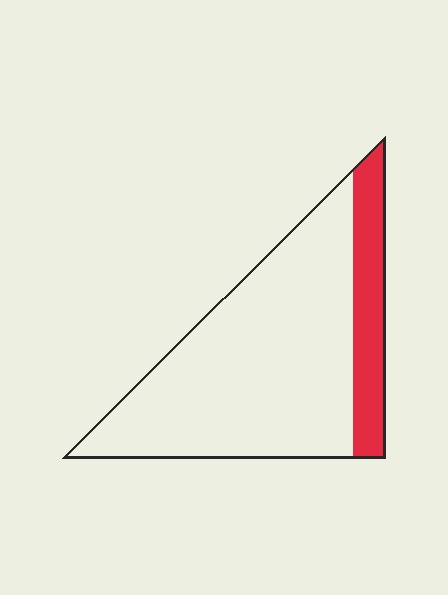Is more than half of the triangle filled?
No.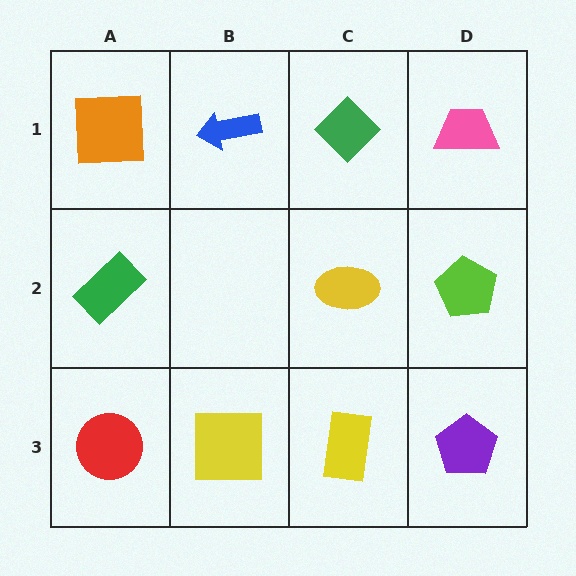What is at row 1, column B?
A blue arrow.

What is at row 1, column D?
A pink trapezoid.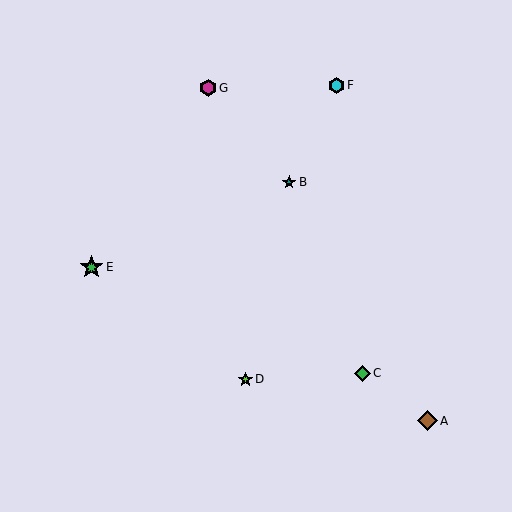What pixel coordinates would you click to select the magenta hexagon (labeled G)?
Click at (208, 88) to select the magenta hexagon G.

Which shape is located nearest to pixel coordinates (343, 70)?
The cyan hexagon (labeled F) at (336, 85) is nearest to that location.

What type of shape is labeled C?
Shape C is a green diamond.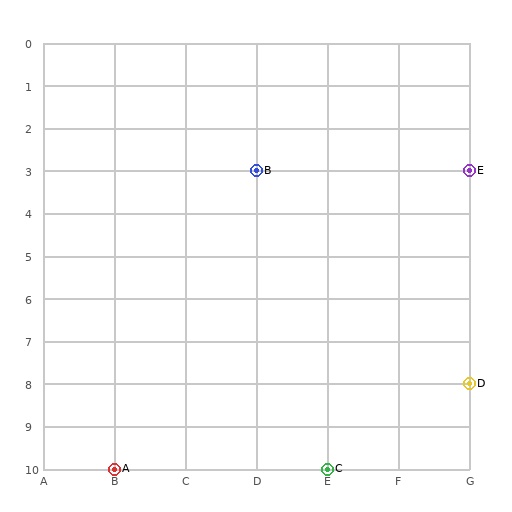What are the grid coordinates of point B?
Point B is at grid coordinates (D, 3).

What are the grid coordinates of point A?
Point A is at grid coordinates (B, 10).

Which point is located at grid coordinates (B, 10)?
Point A is at (B, 10).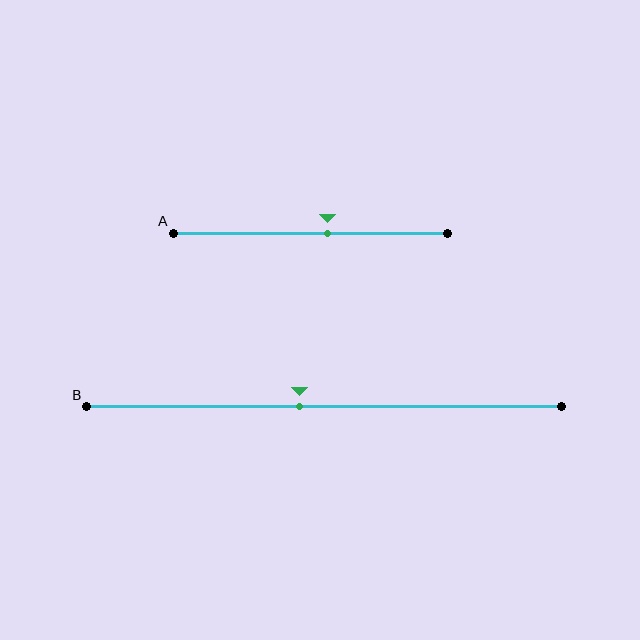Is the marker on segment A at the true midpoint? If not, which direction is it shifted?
No, the marker on segment A is shifted to the right by about 6% of the segment length.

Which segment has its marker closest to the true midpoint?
Segment B has its marker closest to the true midpoint.